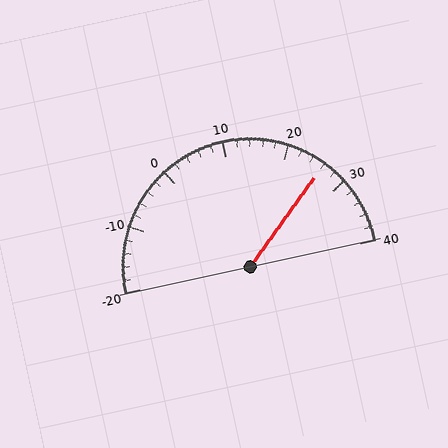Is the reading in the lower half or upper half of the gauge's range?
The reading is in the upper half of the range (-20 to 40).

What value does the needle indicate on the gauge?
The needle indicates approximately 26.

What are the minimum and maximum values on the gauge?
The gauge ranges from -20 to 40.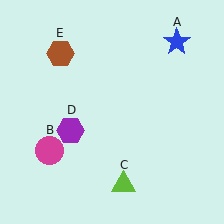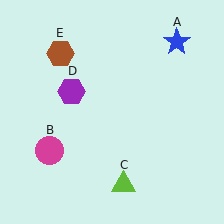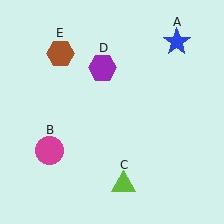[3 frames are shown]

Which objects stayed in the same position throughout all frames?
Blue star (object A) and magenta circle (object B) and lime triangle (object C) and brown hexagon (object E) remained stationary.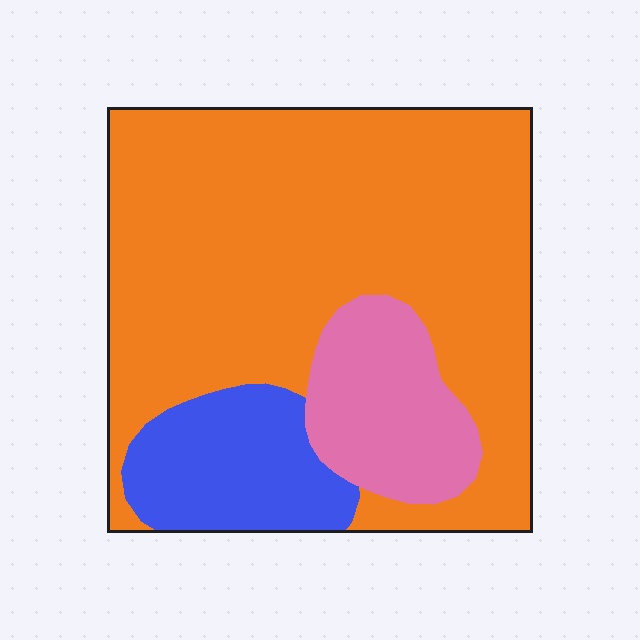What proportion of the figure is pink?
Pink takes up about one sixth (1/6) of the figure.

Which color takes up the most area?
Orange, at roughly 70%.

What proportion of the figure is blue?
Blue covers 15% of the figure.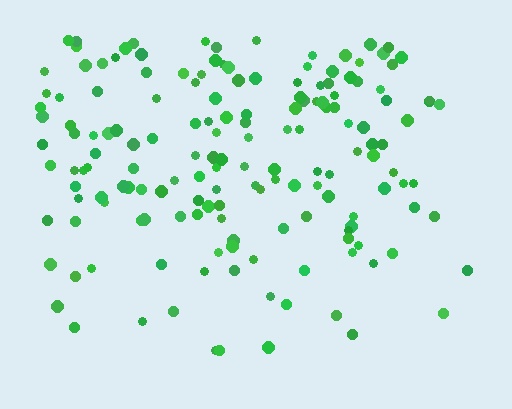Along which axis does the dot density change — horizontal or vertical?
Vertical.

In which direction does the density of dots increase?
From bottom to top, with the top side densest.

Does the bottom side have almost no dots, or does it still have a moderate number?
Still a moderate number, just noticeably fewer than the top.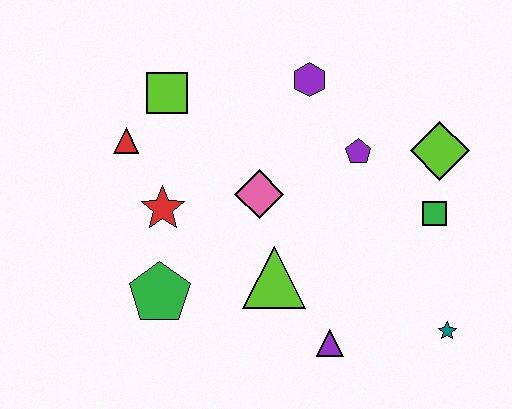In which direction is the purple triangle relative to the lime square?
The purple triangle is below the lime square.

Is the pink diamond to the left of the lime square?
No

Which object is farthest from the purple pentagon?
The green pentagon is farthest from the purple pentagon.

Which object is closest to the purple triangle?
The lime triangle is closest to the purple triangle.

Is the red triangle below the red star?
No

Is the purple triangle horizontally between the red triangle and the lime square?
No